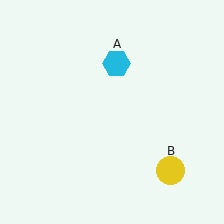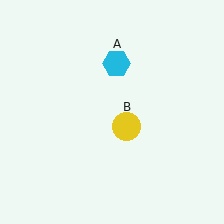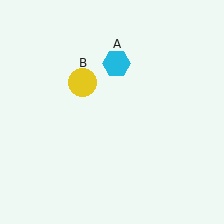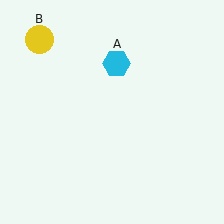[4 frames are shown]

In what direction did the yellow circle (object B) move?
The yellow circle (object B) moved up and to the left.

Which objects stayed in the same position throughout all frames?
Cyan hexagon (object A) remained stationary.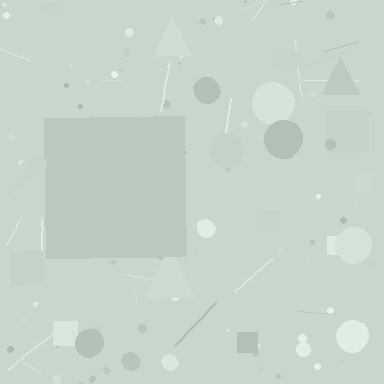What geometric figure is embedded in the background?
A square is embedded in the background.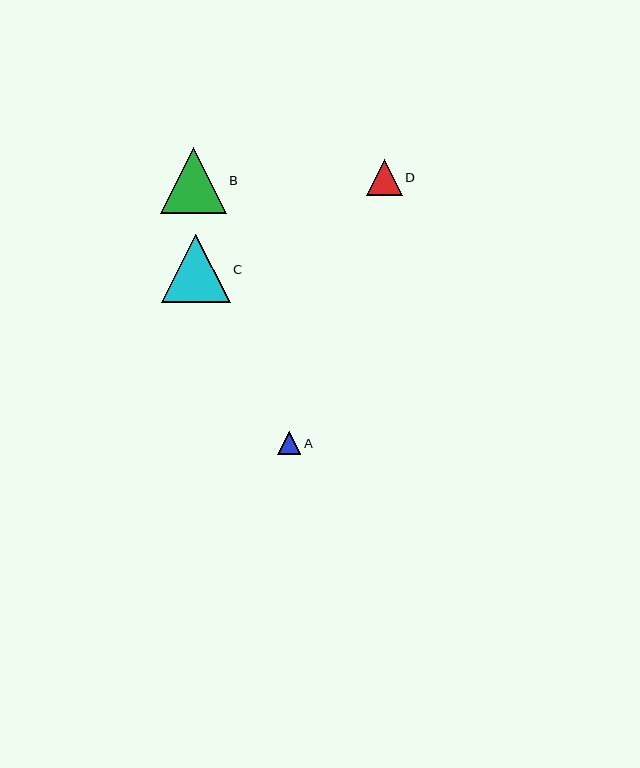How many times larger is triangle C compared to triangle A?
Triangle C is approximately 2.9 times the size of triangle A.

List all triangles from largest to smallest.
From largest to smallest: C, B, D, A.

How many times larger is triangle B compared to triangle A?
Triangle B is approximately 2.8 times the size of triangle A.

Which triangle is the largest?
Triangle C is the largest with a size of approximately 68 pixels.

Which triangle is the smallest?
Triangle A is the smallest with a size of approximately 23 pixels.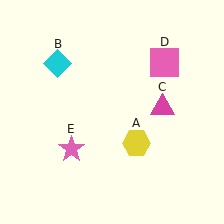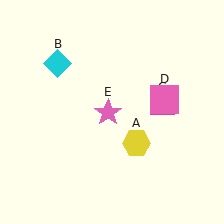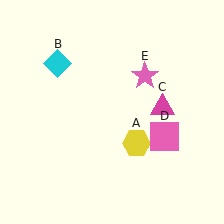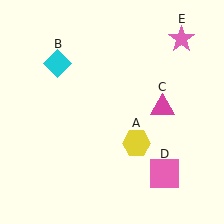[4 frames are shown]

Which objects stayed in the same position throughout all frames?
Yellow hexagon (object A) and cyan diamond (object B) and magenta triangle (object C) remained stationary.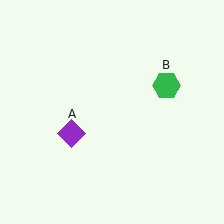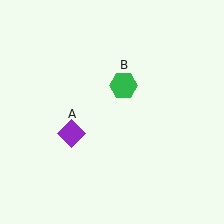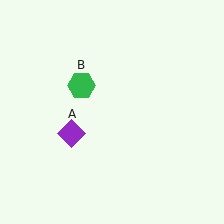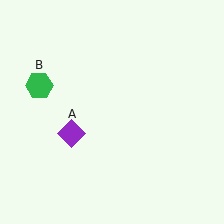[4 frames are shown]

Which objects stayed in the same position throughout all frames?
Purple diamond (object A) remained stationary.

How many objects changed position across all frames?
1 object changed position: green hexagon (object B).